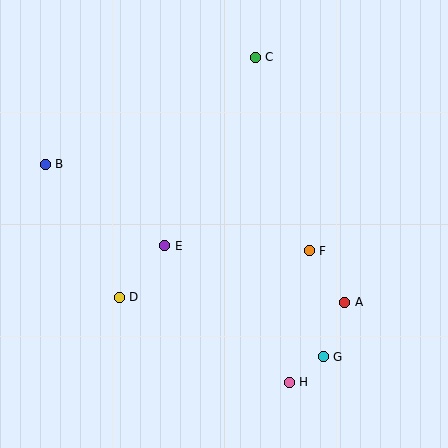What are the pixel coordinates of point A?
Point A is at (345, 302).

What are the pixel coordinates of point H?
Point H is at (289, 382).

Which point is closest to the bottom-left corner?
Point D is closest to the bottom-left corner.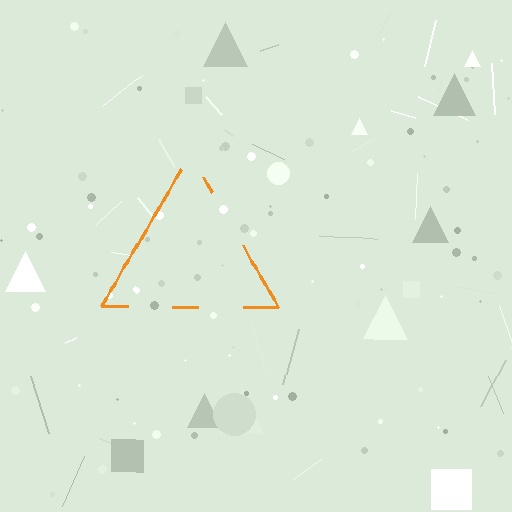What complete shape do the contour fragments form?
The contour fragments form a triangle.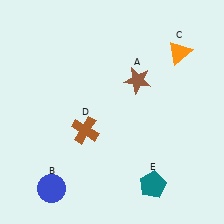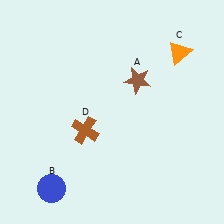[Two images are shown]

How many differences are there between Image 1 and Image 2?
There is 1 difference between the two images.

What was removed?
The teal pentagon (E) was removed in Image 2.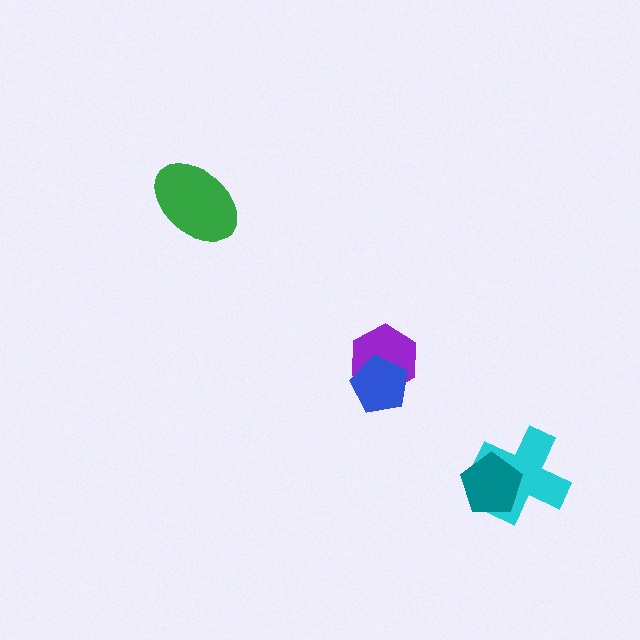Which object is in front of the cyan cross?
The teal pentagon is in front of the cyan cross.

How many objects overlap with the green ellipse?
0 objects overlap with the green ellipse.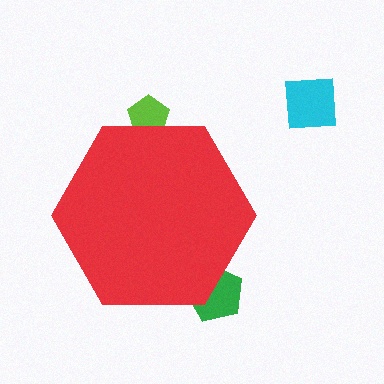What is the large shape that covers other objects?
A red hexagon.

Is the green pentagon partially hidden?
Yes, the green pentagon is partially hidden behind the red hexagon.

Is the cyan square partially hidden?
No, the cyan square is fully visible.